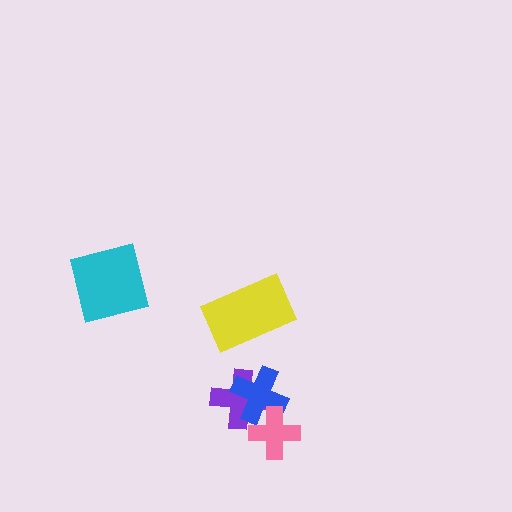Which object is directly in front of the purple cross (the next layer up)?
The blue cross is directly in front of the purple cross.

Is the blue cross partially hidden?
Yes, it is partially covered by another shape.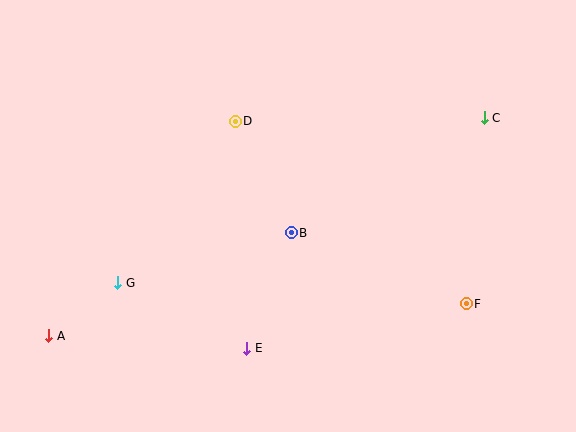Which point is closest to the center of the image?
Point B at (291, 233) is closest to the center.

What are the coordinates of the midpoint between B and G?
The midpoint between B and G is at (204, 258).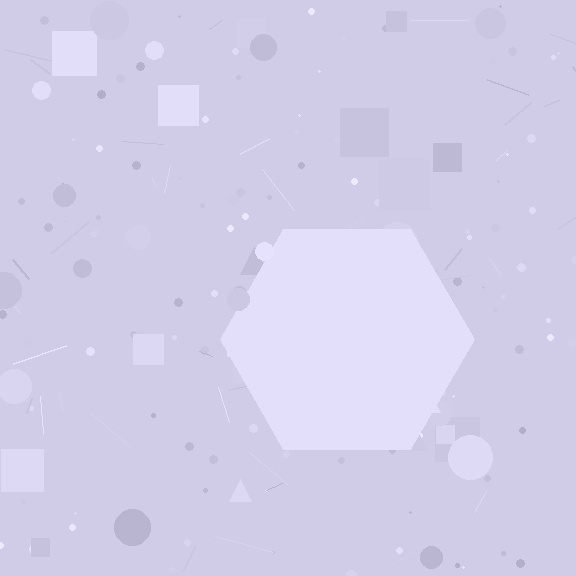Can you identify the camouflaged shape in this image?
The camouflaged shape is a hexagon.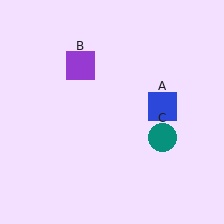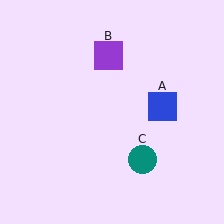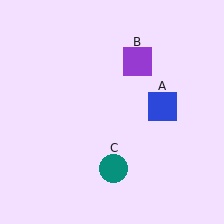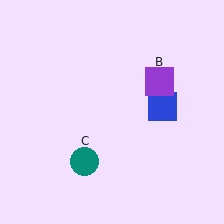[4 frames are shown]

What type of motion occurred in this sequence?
The purple square (object B), teal circle (object C) rotated clockwise around the center of the scene.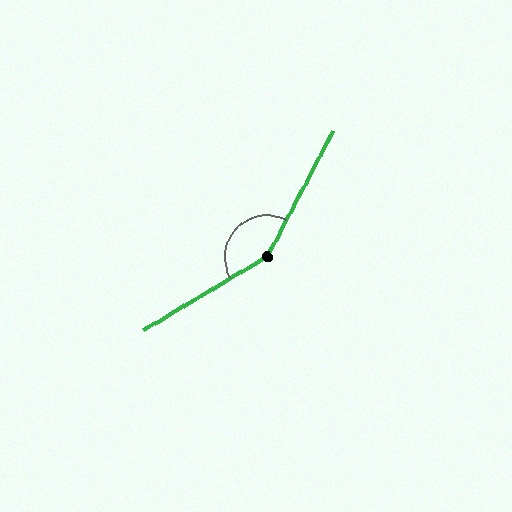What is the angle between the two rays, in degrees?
Approximately 148 degrees.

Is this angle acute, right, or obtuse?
It is obtuse.